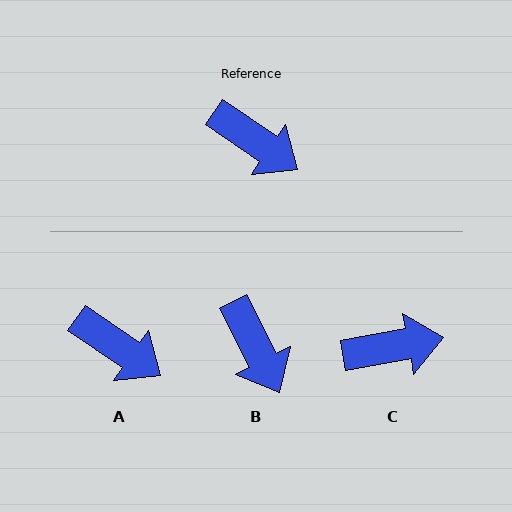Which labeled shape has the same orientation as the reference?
A.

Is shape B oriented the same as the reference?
No, it is off by about 28 degrees.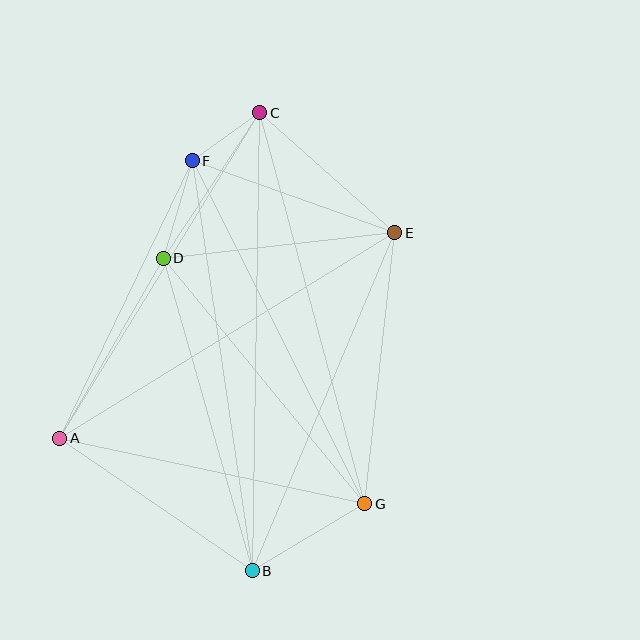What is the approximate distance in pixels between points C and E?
The distance between C and E is approximately 181 pixels.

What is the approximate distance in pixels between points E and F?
The distance between E and F is approximately 215 pixels.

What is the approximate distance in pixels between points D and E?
The distance between D and E is approximately 233 pixels.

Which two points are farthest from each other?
Points B and C are farthest from each other.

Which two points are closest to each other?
Points C and F are closest to each other.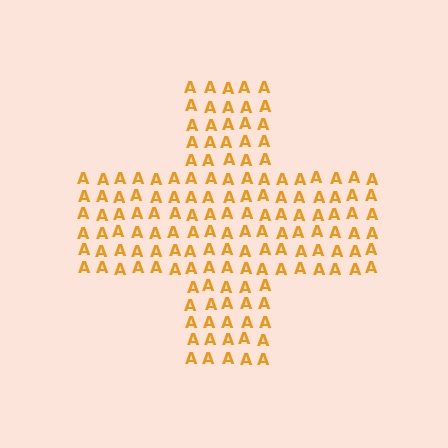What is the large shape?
The large shape is a cross.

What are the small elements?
The small elements are letter A's.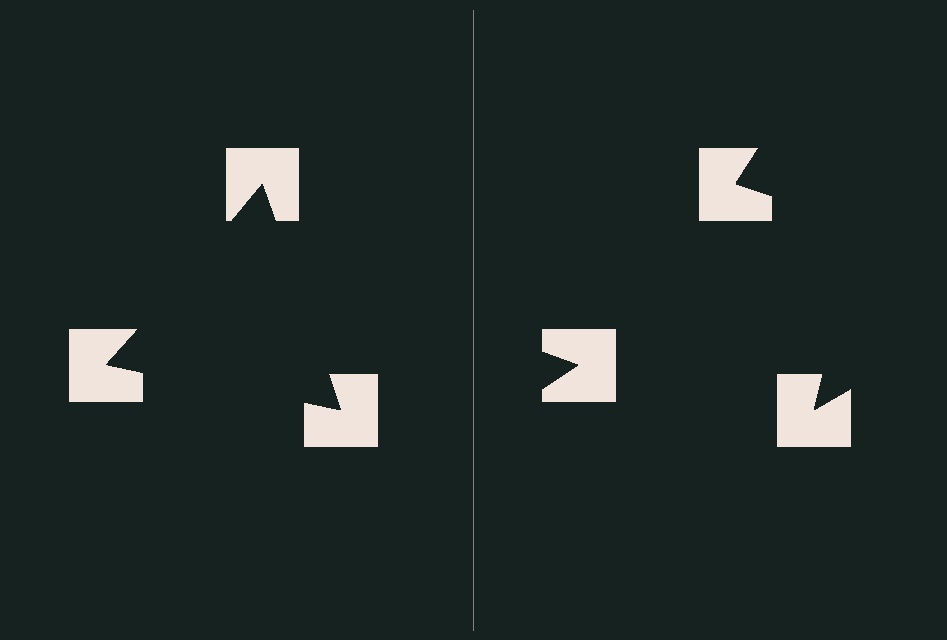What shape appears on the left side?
An illusory triangle.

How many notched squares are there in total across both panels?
6 — 3 on each side.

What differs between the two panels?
The notched squares are positioned identically on both sides; only the wedge orientations differ. On the left they align to a triangle; on the right they are misaligned.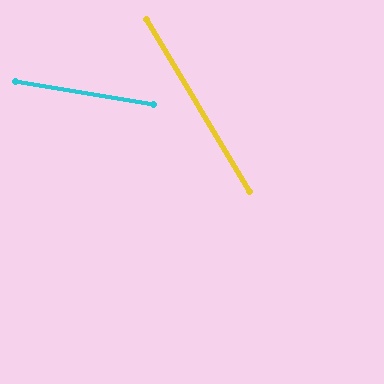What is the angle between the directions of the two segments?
Approximately 50 degrees.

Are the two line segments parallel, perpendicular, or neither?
Neither parallel nor perpendicular — they differ by about 50°.